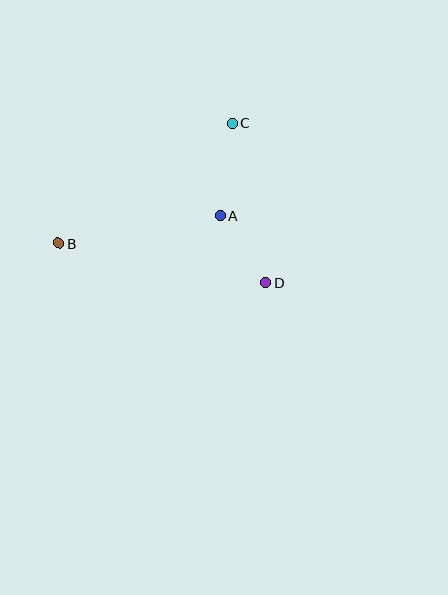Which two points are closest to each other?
Points A and D are closest to each other.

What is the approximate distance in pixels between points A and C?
The distance between A and C is approximately 93 pixels.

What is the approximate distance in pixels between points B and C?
The distance between B and C is approximately 211 pixels.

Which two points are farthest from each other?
Points B and D are farthest from each other.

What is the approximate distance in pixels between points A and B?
The distance between A and B is approximately 164 pixels.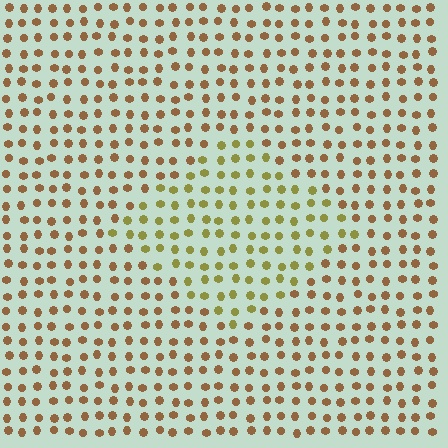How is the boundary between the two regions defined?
The boundary is defined purely by a slight shift in hue (about 37 degrees). Spacing, size, and orientation are identical on both sides.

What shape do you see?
I see a diamond.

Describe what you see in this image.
The image is filled with small brown elements in a uniform arrangement. A diamond-shaped region is visible where the elements are tinted to a slightly different hue, forming a subtle color boundary.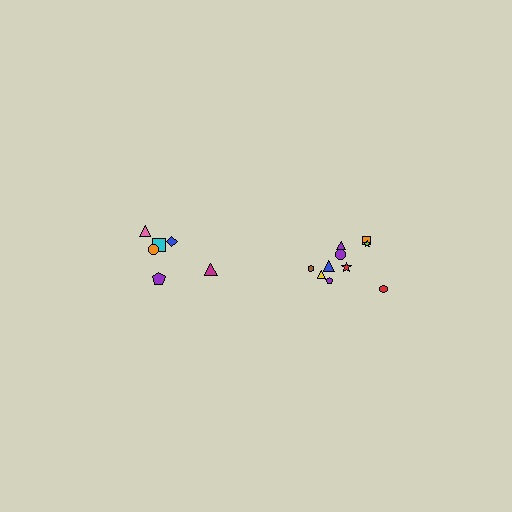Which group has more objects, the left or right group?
The right group.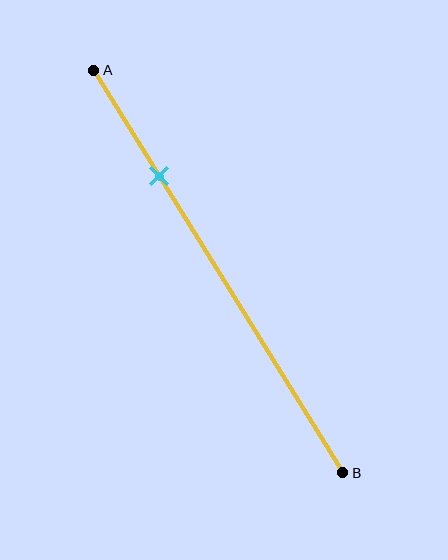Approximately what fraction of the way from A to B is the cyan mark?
The cyan mark is approximately 25% of the way from A to B.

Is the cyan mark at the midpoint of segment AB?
No, the mark is at about 25% from A, not at the 50% midpoint.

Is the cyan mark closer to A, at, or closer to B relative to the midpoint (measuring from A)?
The cyan mark is closer to point A than the midpoint of segment AB.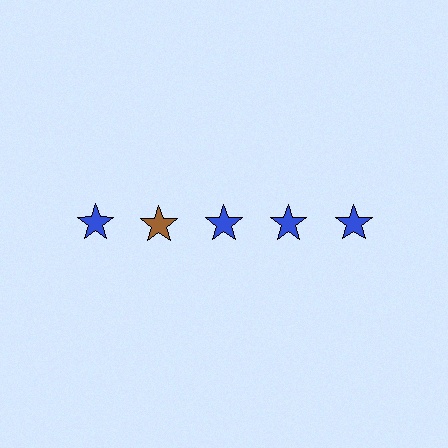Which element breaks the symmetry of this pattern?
The brown star in the top row, second from left column breaks the symmetry. All other shapes are blue stars.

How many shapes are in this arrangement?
There are 5 shapes arranged in a grid pattern.